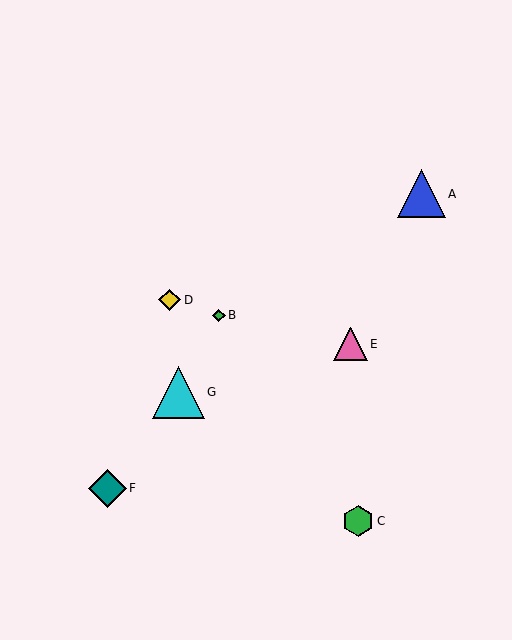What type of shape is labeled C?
Shape C is a green hexagon.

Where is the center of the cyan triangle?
The center of the cyan triangle is at (178, 392).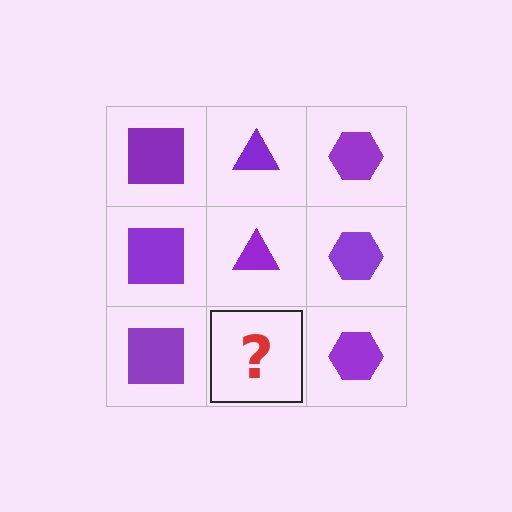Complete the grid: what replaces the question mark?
The question mark should be replaced with a purple triangle.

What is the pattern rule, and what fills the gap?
The rule is that each column has a consistent shape. The gap should be filled with a purple triangle.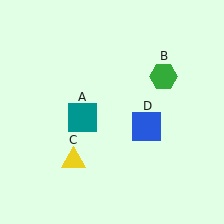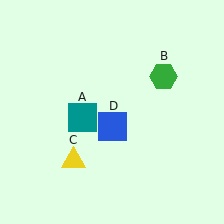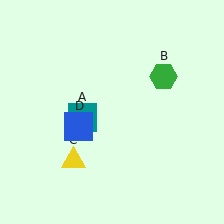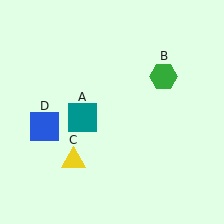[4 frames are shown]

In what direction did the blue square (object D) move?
The blue square (object D) moved left.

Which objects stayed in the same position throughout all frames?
Teal square (object A) and green hexagon (object B) and yellow triangle (object C) remained stationary.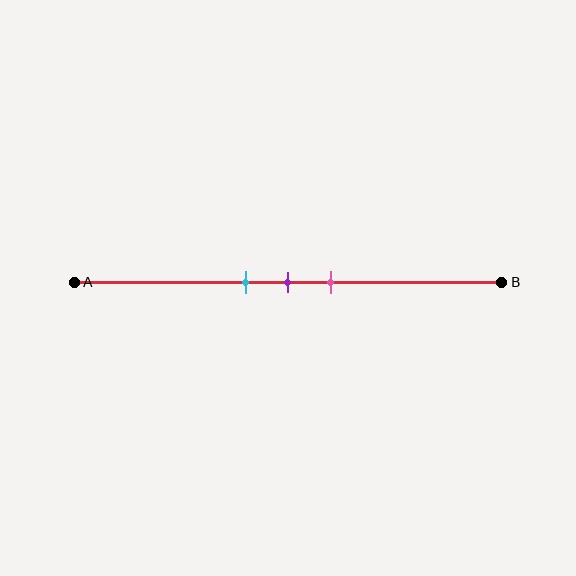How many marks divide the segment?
There are 3 marks dividing the segment.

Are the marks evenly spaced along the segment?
Yes, the marks are approximately evenly spaced.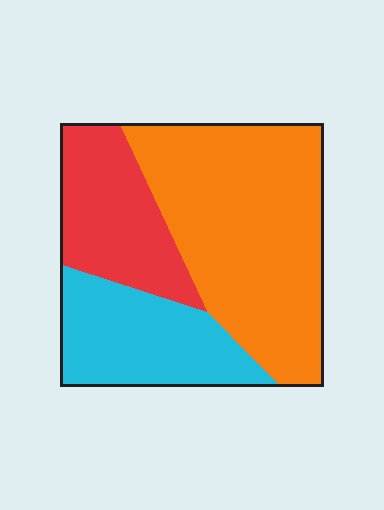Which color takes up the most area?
Orange, at roughly 50%.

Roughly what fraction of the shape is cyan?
Cyan takes up about one quarter (1/4) of the shape.